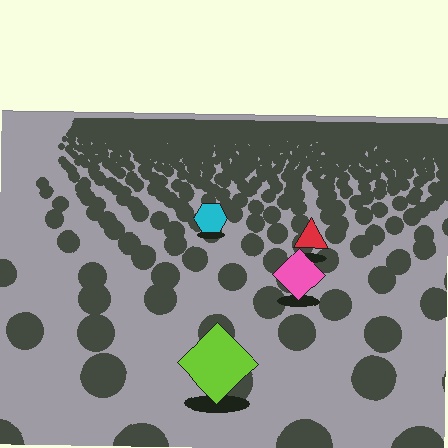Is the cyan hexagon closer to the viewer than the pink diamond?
No. The pink diamond is closer — you can tell from the texture gradient: the ground texture is coarser near it.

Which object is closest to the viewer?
The lime diamond is closest. The texture marks near it are larger and more spread out.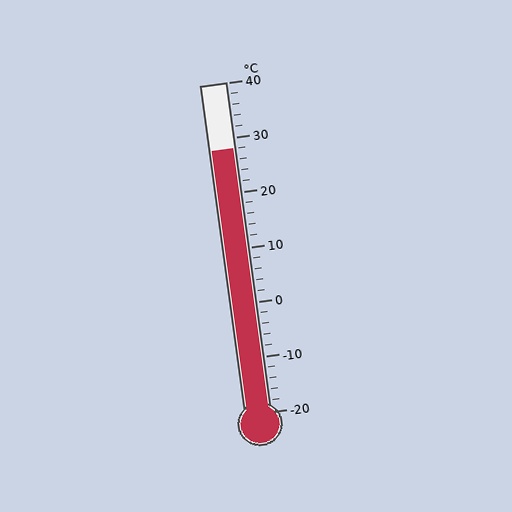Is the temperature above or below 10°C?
The temperature is above 10°C.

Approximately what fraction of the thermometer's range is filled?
The thermometer is filled to approximately 80% of its range.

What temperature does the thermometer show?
The thermometer shows approximately 28°C.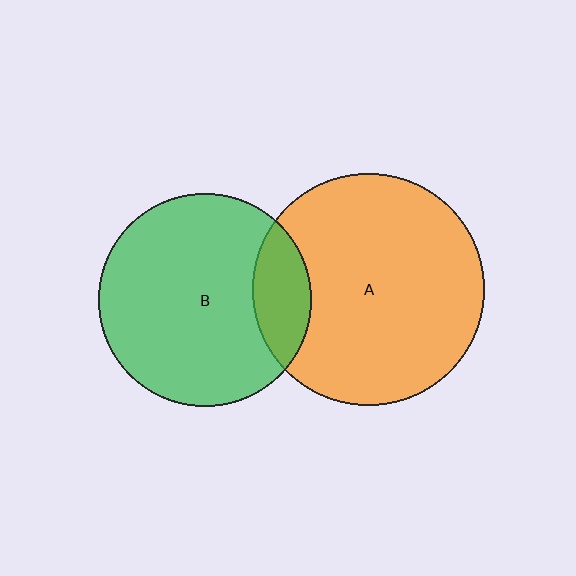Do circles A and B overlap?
Yes.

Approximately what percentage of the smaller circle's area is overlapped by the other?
Approximately 15%.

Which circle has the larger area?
Circle A (orange).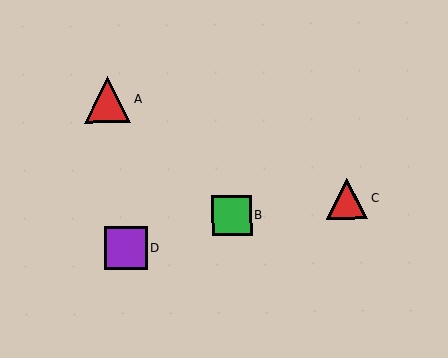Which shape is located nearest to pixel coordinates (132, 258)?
The purple square (labeled D) at (126, 249) is nearest to that location.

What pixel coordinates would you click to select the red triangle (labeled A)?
Click at (108, 100) to select the red triangle A.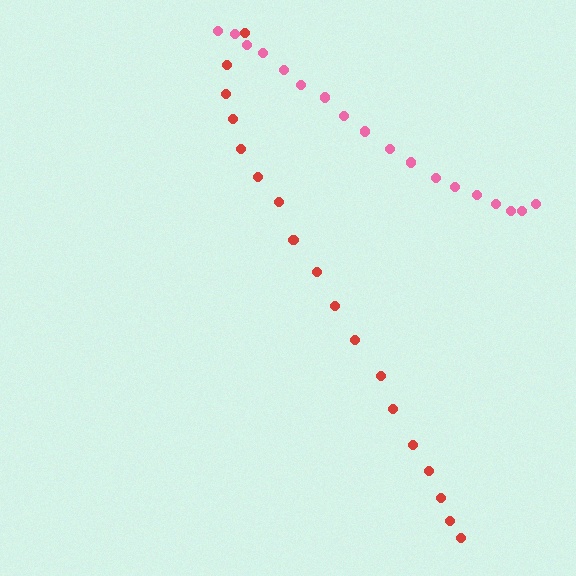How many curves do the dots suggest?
There are 2 distinct paths.